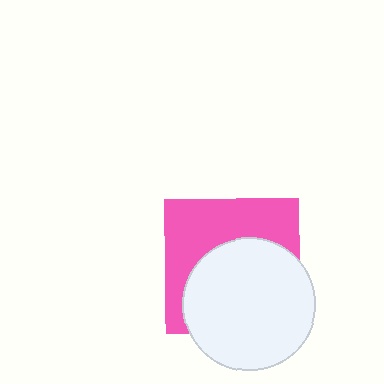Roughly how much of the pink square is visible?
About half of it is visible (roughly 46%).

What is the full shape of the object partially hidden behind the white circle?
The partially hidden object is a pink square.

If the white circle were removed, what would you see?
You would see the complete pink square.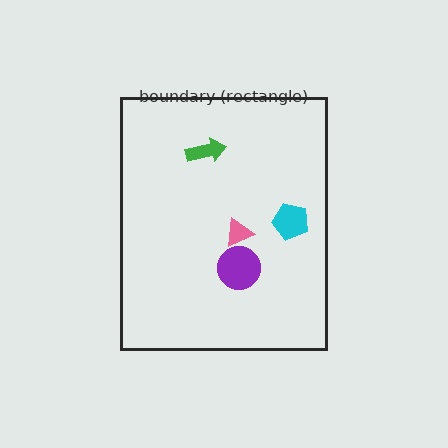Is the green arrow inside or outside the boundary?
Inside.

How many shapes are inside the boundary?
4 inside, 0 outside.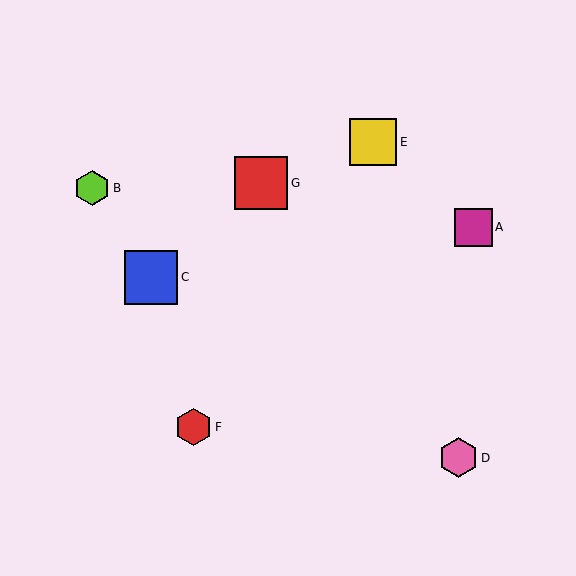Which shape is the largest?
The blue square (labeled C) is the largest.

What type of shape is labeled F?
Shape F is a red hexagon.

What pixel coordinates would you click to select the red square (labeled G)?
Click at (261, 183) to select the red square G.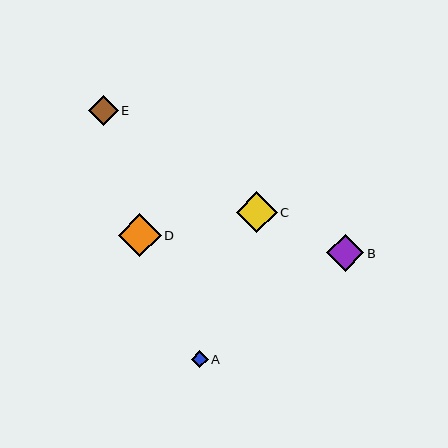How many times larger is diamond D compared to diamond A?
Diamond D is approximately 2.5 times the size of diamond A.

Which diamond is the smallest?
Diamond A is the smallest with a size of approximately 17 pixels.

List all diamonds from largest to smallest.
From largest to smallest: D, C, B, E, A.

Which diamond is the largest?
Diamond D is the largest with a size of approximately 43 pixels.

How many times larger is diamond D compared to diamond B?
Diamond D is approximately 1.2 times the size of diamond B.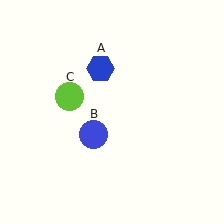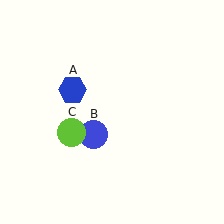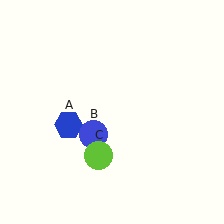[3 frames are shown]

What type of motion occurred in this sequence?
The blue hexagon (object A), lime circle (object C) rotated counterclockwise around the center of the scene.